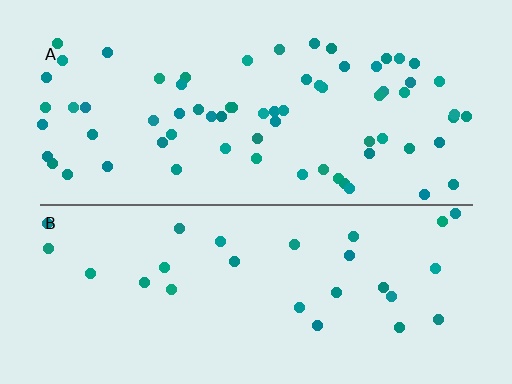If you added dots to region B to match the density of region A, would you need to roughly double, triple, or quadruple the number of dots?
Approximately triple.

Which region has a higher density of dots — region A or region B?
A (the top).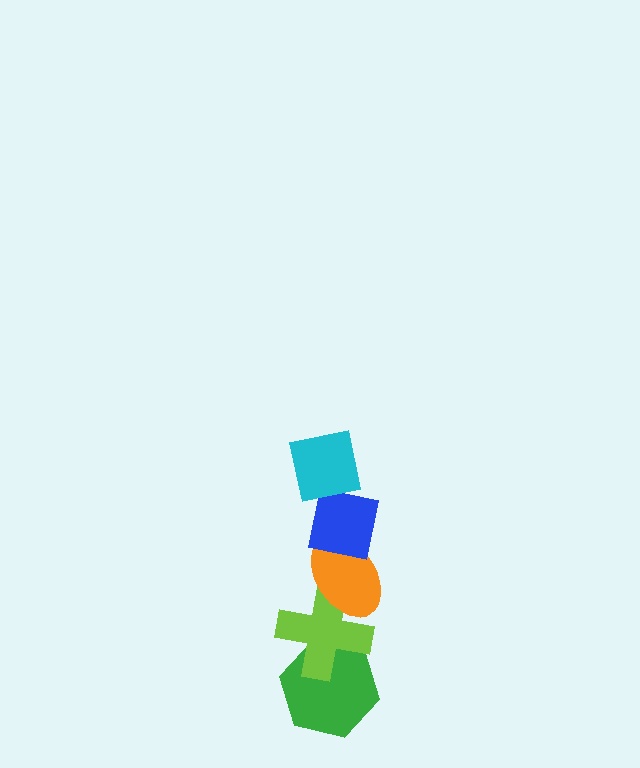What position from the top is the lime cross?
The lime cross is 4th from the top.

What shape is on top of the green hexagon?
The lime cross is on top of the green hexagon.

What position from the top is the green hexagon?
The green hexagon is 5th from the top.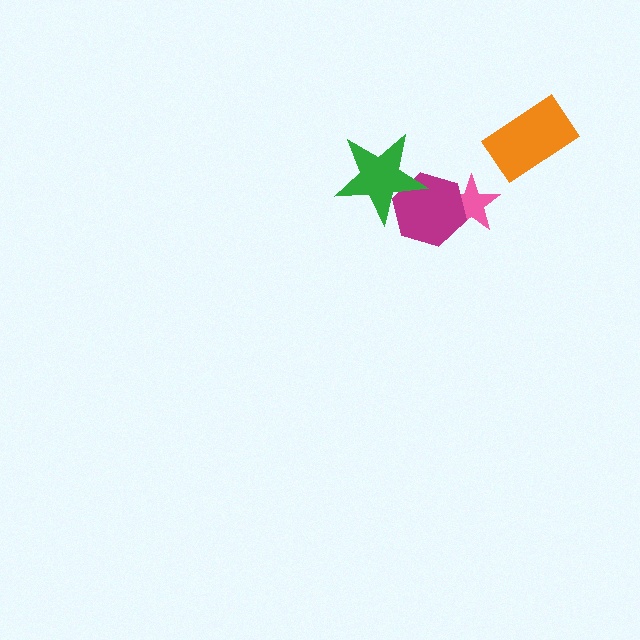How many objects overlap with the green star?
1 object overlaps with the green star.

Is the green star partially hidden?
No, no other shape covers it.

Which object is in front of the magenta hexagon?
The green star is in front of the magenta hexagon.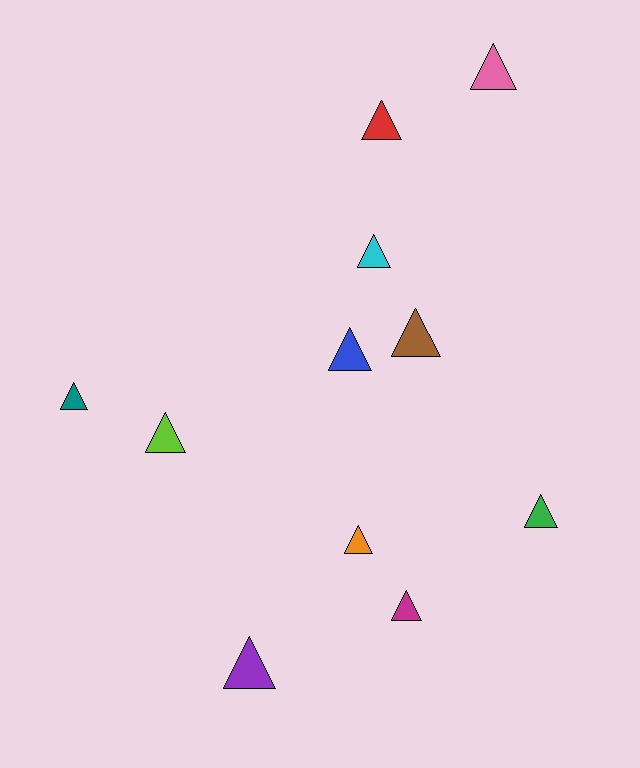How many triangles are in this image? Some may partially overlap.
There are 11 triangles.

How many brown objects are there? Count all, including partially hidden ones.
There is 1 brown object.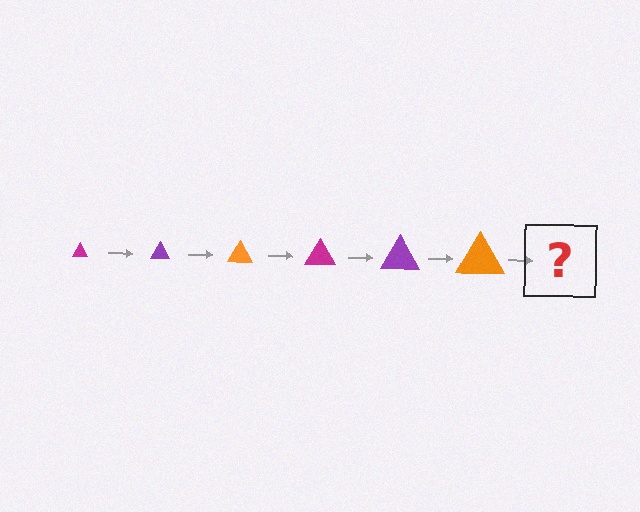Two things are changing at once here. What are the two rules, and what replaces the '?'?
The two rules are that the triangle grows larger each step and the color cycles through magenta, purple, and orange. The '?' should be a magenta triangle, larger than the previous one.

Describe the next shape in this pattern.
It should be a magenta triangle, larger than the previous one.